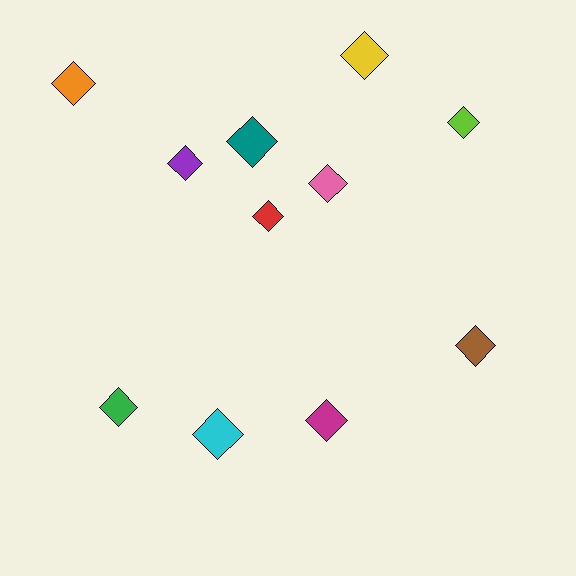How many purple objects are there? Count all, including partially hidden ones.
There is 1 purple object.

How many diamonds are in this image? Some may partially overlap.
There are 11 diamonds.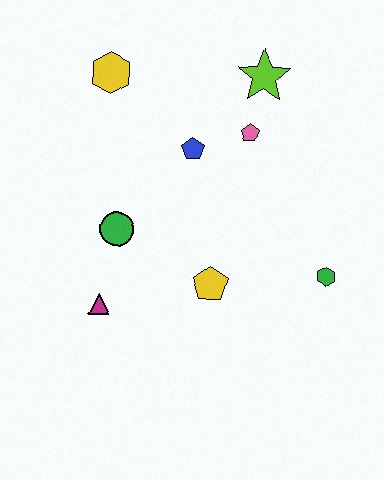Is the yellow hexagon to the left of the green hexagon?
Yes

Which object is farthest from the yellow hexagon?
The green hexagon is farthest from the yellow hexagon.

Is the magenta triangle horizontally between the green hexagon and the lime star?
No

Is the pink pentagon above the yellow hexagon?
No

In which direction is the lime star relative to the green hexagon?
The lime star is above the green hexagon.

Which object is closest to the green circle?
The magenta triangle is closest to the green circle.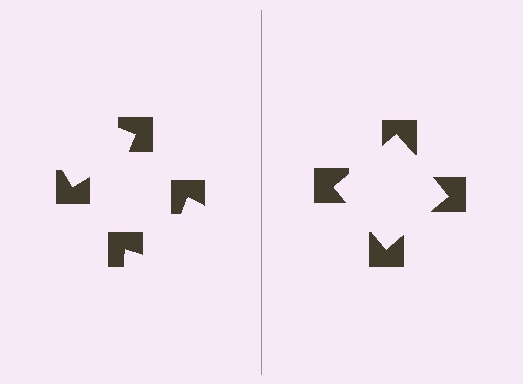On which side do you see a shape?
An illusory square appears on the right side. On the left side the wedge cuts are rotated, so no coherent shape forms.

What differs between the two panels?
The notched squares are positioned identically on both sides; only the wedge orientations differ. On the right they align to a square; on the left they are misaligned.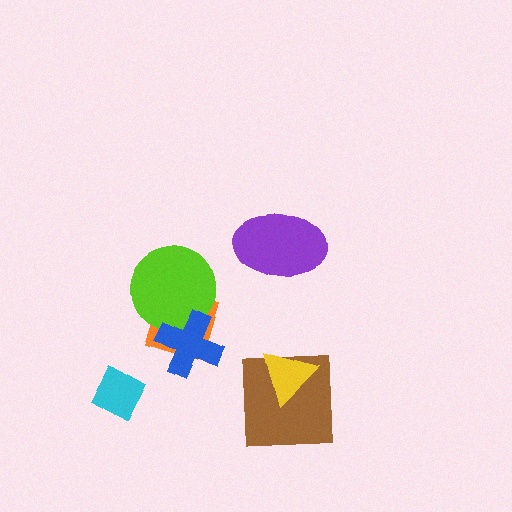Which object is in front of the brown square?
The yellow triangle is in front of the brown square.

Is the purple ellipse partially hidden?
No, no other shape covers it.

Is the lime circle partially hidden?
Yes, it is partially covered by another shape.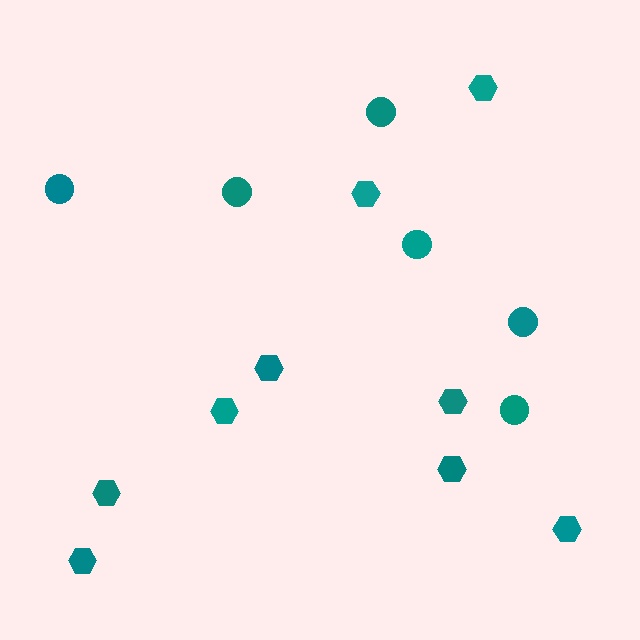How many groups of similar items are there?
There are 2 groups: one group of hexagons (9) and one group of circles (6).